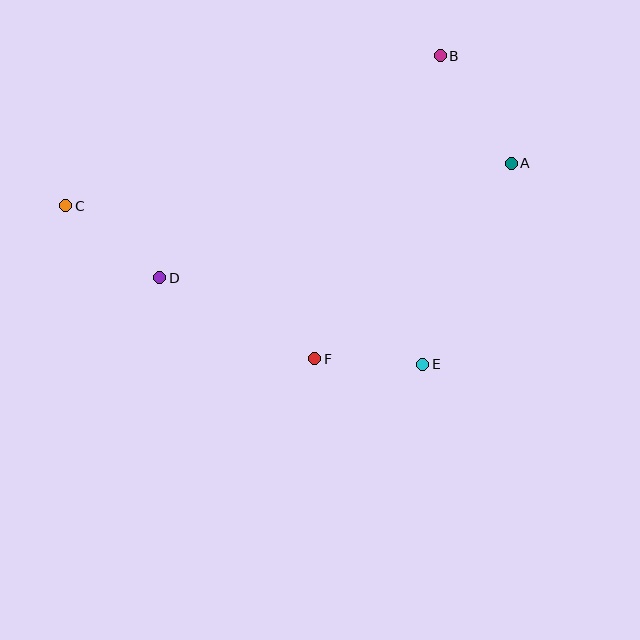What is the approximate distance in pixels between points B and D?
The distance between B and D is approximately 357 pixels.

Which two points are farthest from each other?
Points A and C are farthest from each other.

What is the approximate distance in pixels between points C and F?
The distance between C and F is approximately 292 pixels.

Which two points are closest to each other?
Points E and F are closest to each other.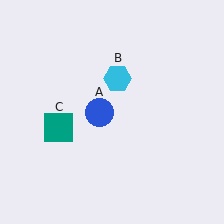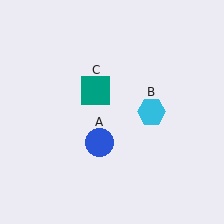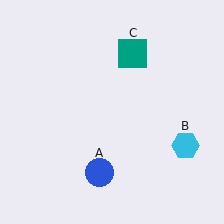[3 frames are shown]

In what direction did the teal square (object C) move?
The teal square (object C) moved up and to the right.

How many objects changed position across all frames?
3 objects changed position: blue circle (object A), cyan hexagon (object B), teal square (object C).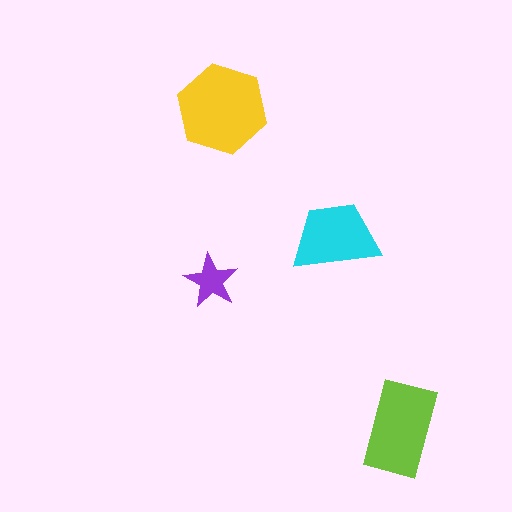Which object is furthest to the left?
The purple star is leftmost.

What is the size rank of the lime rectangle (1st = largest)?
2nd.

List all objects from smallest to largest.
The purple star, the cyan trapezoid, the lime rectangle, the yellow hexagon.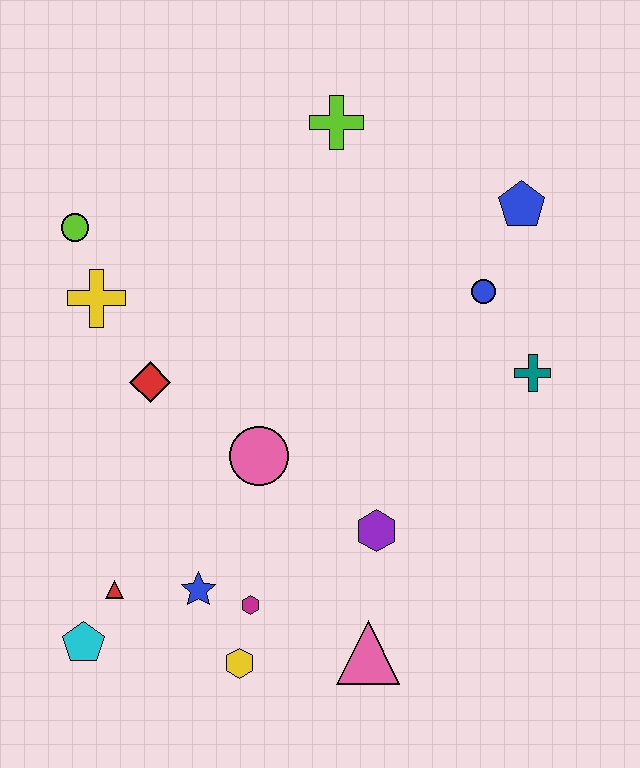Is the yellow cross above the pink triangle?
Yes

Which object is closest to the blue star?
The magenta hexagon is closest to the blue star.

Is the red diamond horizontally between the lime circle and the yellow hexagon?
Yes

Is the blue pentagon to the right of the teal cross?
No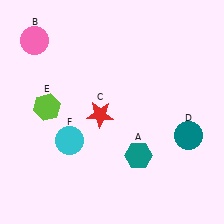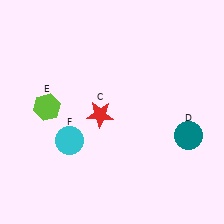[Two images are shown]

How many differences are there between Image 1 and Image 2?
There are 2 differences between the two images.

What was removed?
The pink circle (B), the teal hexagon (A) were removed in Image 2.